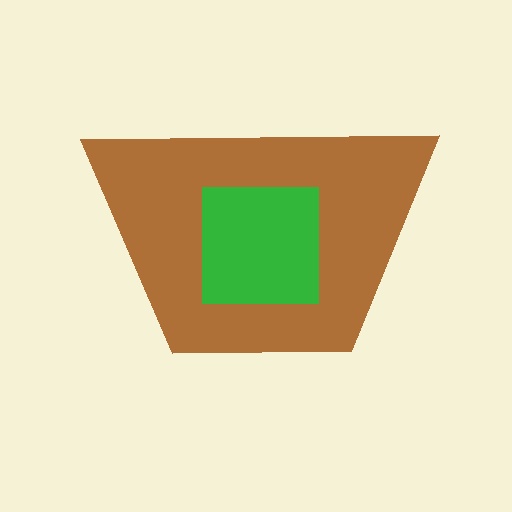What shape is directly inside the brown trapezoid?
The green square.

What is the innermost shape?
The green square.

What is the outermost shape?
The brown trapezoid.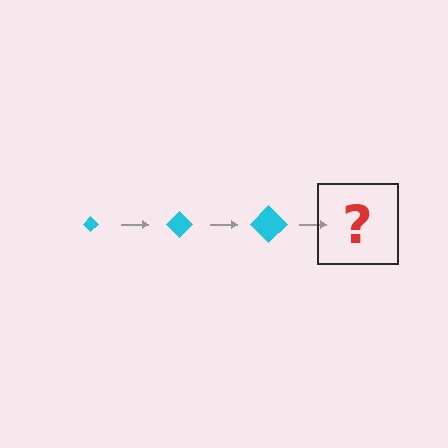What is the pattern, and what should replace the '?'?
The pattern is that the diamond gets progressively larger each step. The '?' should be a cyan diamond, larger than the previous one.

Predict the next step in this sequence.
The next step is a cyan diamond, larger than the previous one.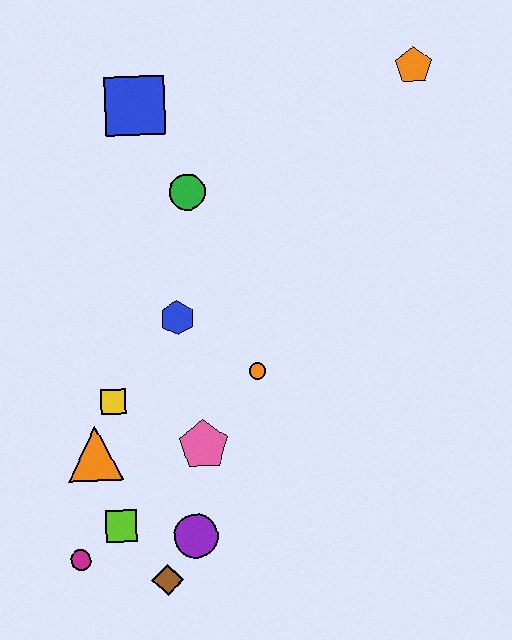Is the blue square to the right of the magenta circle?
Yes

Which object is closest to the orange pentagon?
The green circle is closest to the orange pentagon.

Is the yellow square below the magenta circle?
No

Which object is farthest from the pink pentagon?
The orange pentagon is farthest from the pink pentagon.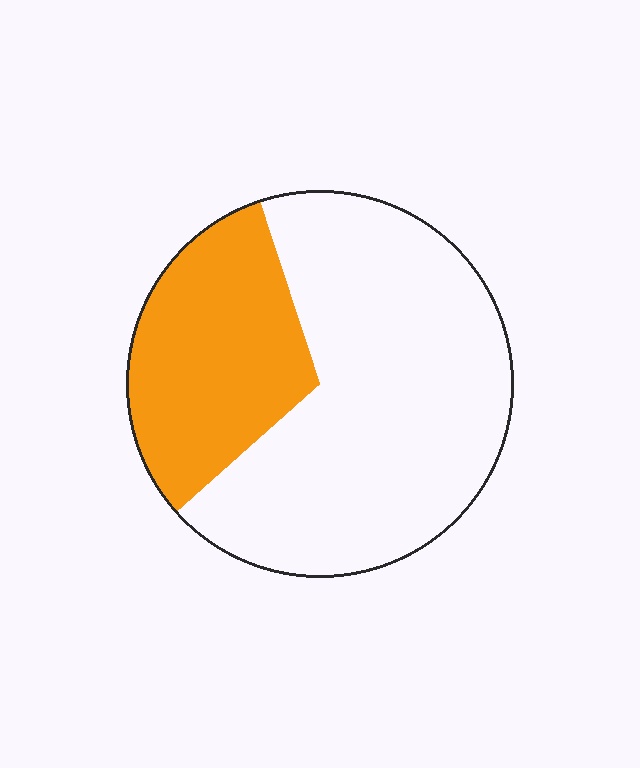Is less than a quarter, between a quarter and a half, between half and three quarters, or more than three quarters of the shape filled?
Between a quarter and a half.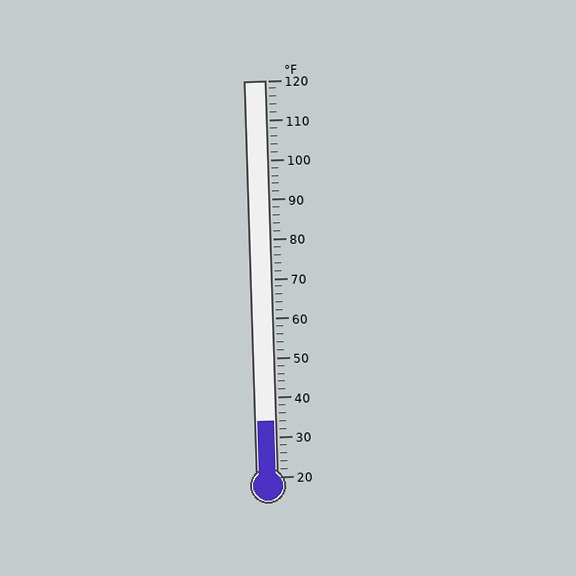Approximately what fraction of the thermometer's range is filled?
The thermometer is filled to approximately 15% of its range.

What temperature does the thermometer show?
The thermometer shows approximately 34°F.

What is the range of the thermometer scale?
The thermometer scale ranges from 20°F to 120°F.